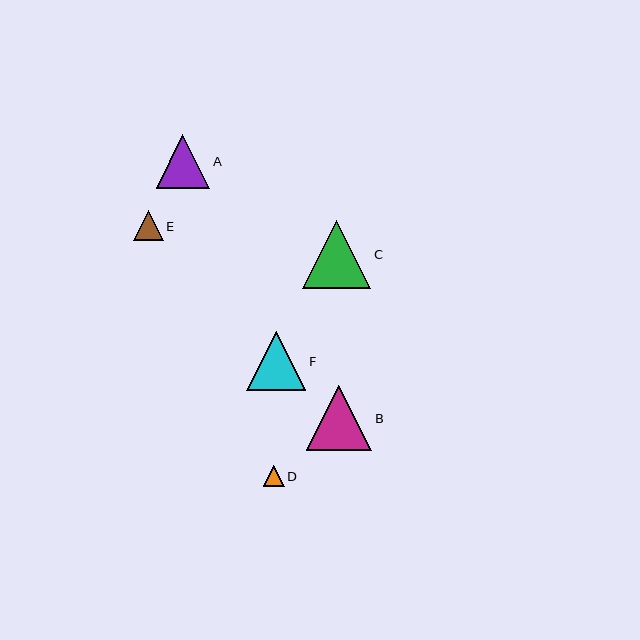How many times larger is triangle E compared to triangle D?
Triangle E is approximately 1.4 times the size of triangle D.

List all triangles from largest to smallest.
From largest to smallest: C, B, F, A, E, D.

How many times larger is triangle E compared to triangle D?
Triangle E is approximately 1.4 times the size of triangle D.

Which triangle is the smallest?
Triangle D is the smallest with a size of approximately 21 pixels.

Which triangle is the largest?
Triangle C is the largest with a size of approximately 68 pixels.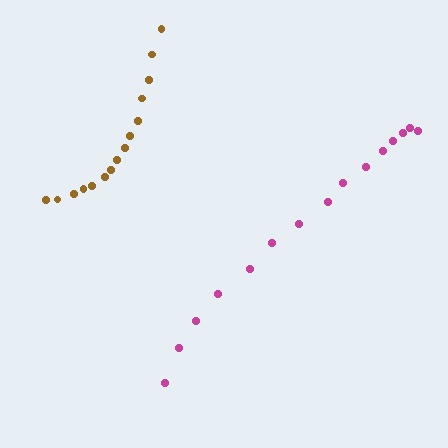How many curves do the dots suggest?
There are 2 distinct paths.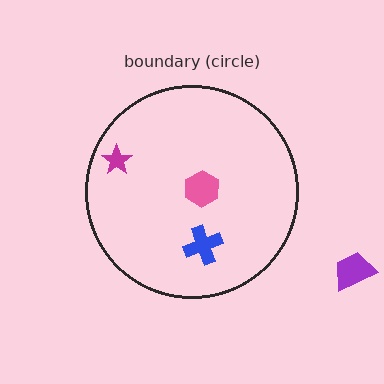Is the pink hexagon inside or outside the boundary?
Inside.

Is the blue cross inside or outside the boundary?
Inside.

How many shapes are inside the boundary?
3 inside, 1 outside.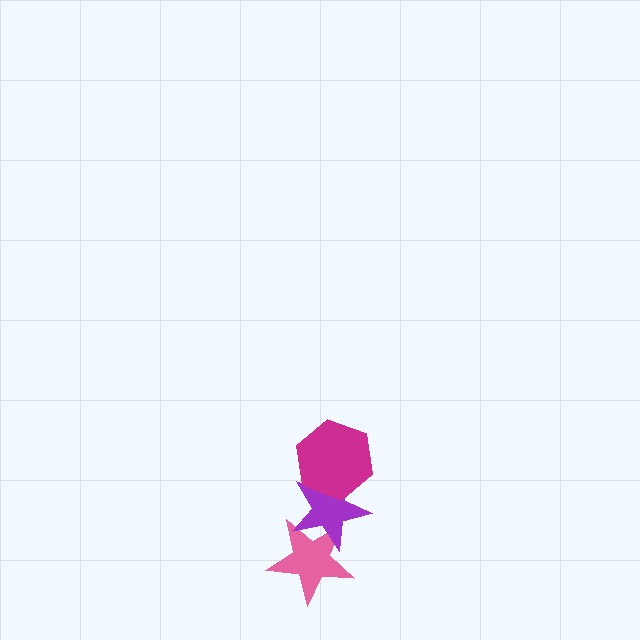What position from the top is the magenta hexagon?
The magenta hexagon is 1st from the top.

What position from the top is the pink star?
The pink star is 3rd from the top.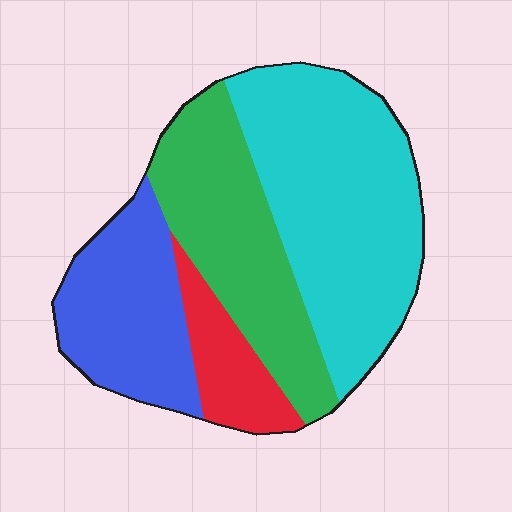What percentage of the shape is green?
Green covers around 25% of the shape.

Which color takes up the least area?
Red, at roughly 10%.